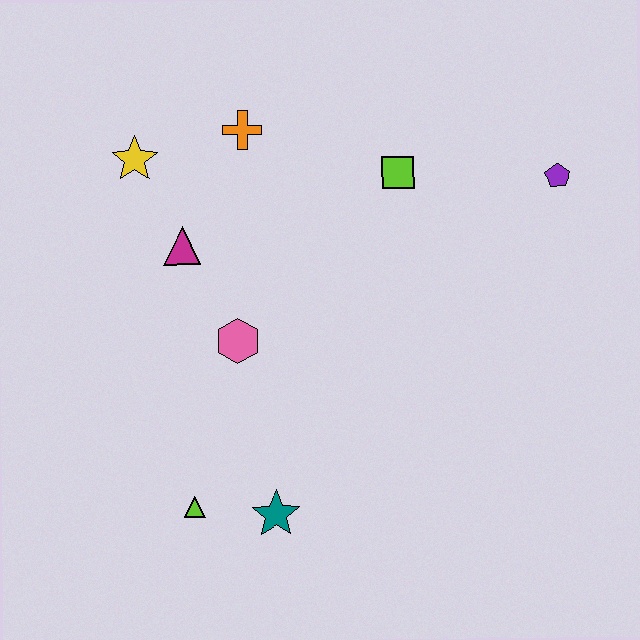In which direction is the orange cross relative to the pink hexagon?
The orange cross is above the pink hexagon.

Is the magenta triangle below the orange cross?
Yes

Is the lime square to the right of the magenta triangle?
Yes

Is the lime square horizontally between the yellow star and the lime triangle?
No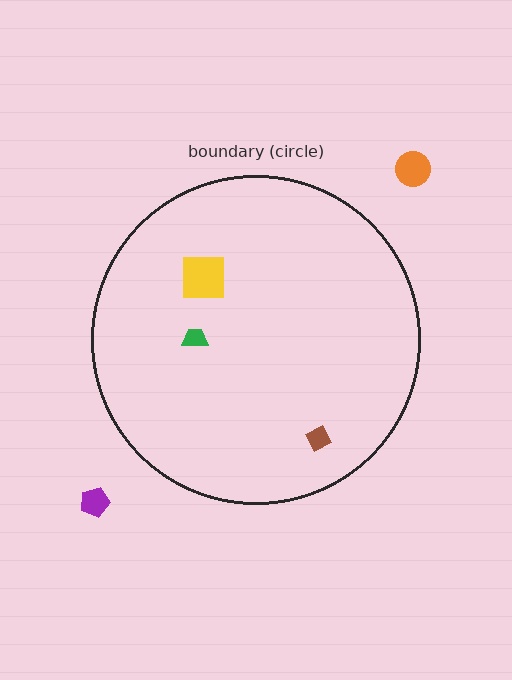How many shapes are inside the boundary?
3 inside, 2 outside.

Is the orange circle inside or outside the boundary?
Outside.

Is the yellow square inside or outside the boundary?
Inside.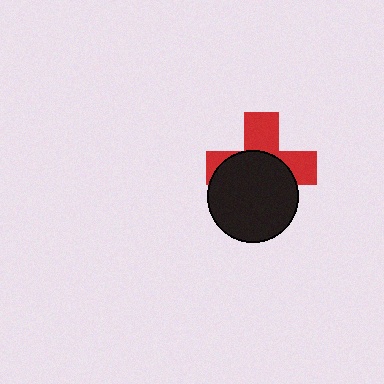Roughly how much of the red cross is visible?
A small part of it is visible (roughly 44%).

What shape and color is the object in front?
The object in front is a black circle.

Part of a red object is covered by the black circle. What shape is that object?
It is a cross.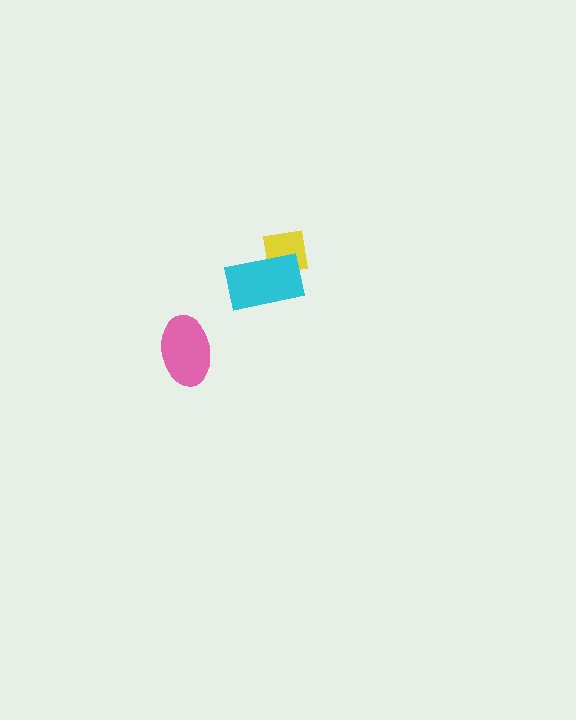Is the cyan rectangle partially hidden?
No, no other shape covers it.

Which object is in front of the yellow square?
The cyan rectangle is in front of the yellow square.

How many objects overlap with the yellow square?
1 object overlaps with the yellow square.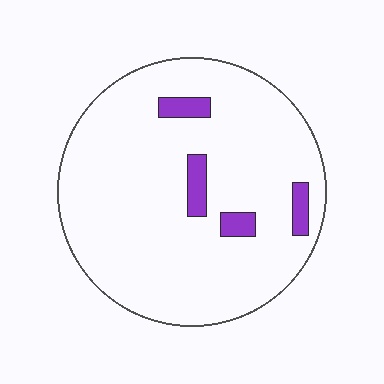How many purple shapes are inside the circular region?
4.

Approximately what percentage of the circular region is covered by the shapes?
Approximately 5%.